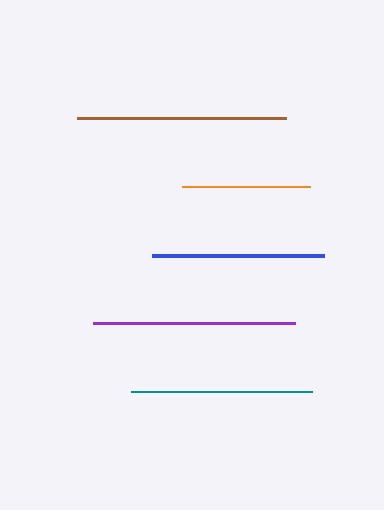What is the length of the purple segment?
The purple segment is approximately 202 pixels long.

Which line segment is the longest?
The brown line is the longest at approximately 208 pixels.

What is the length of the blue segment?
The blue segment is approximately 172 pixels long.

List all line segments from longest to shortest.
From longest to shortest: brown, purple, teal, blue, orange.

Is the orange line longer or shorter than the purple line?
The purple line is longer than the orange line.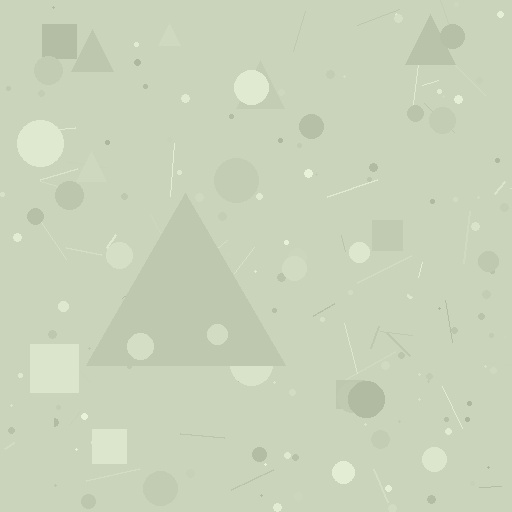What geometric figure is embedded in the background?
A triangle is embedded in the background.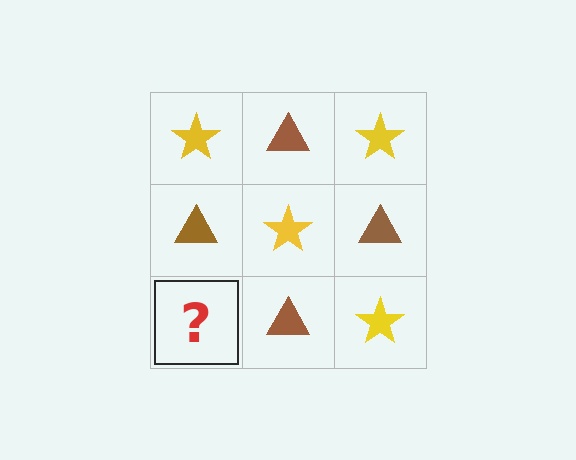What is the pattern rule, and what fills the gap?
The rule is that it alternates yellow star and brown triangle in a checkerboard pattern. The gap should be filled with a yellow star.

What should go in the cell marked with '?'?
The missing cell should contain a yellow star.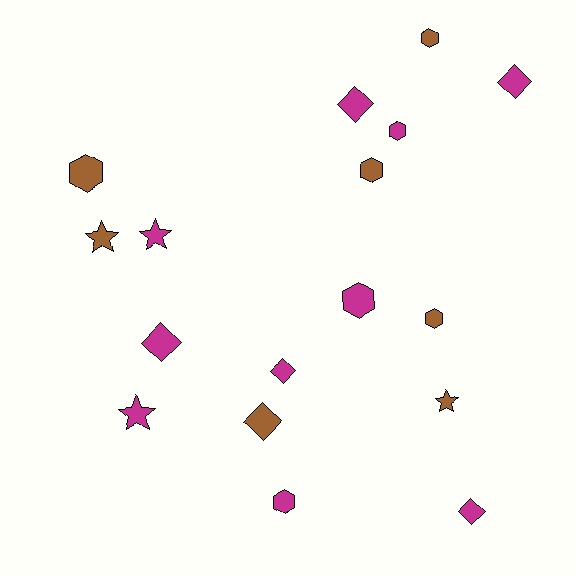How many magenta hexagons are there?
There are 3 magenta hexagons.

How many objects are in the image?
There are 17 objects.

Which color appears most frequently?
Magenta, with 10 objects.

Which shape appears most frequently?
Hexagon, with 7 objects.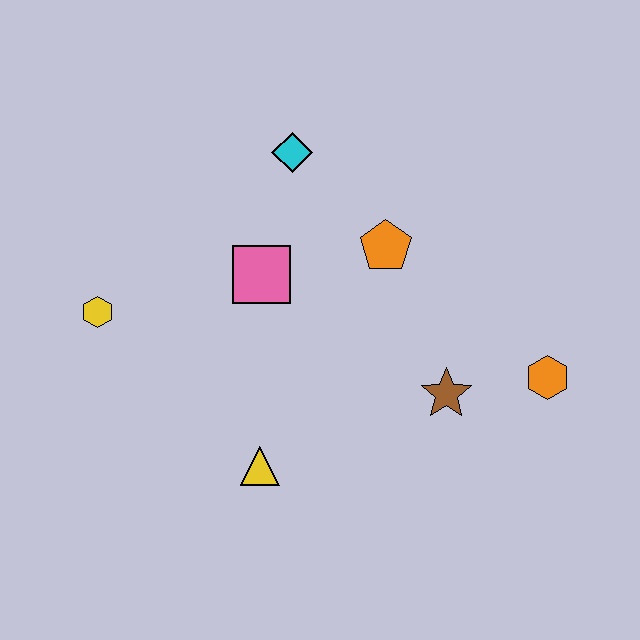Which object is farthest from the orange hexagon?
The yellow hexagon is farthest from the orange hexagon.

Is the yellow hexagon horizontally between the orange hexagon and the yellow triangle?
No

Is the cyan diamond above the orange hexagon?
Yes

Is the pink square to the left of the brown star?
Yes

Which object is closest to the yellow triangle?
The pink square is closest to the yellow triangle.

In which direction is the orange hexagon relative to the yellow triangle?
The orange hexagon is to the right of the yellow triangle.